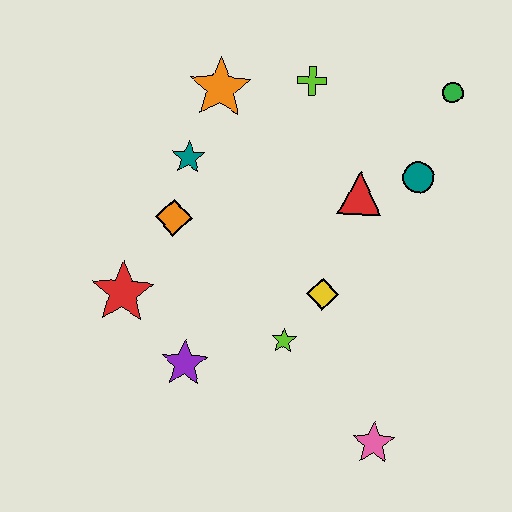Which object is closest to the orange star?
The teal star is closest to the orange star.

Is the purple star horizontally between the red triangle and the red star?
Yes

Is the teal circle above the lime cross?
No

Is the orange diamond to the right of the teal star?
No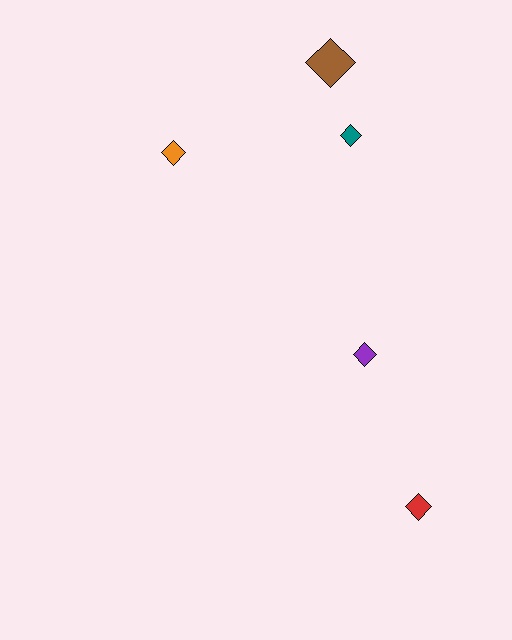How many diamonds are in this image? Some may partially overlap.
There are 5 diamonds.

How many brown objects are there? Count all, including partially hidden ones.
There is 1 brown object.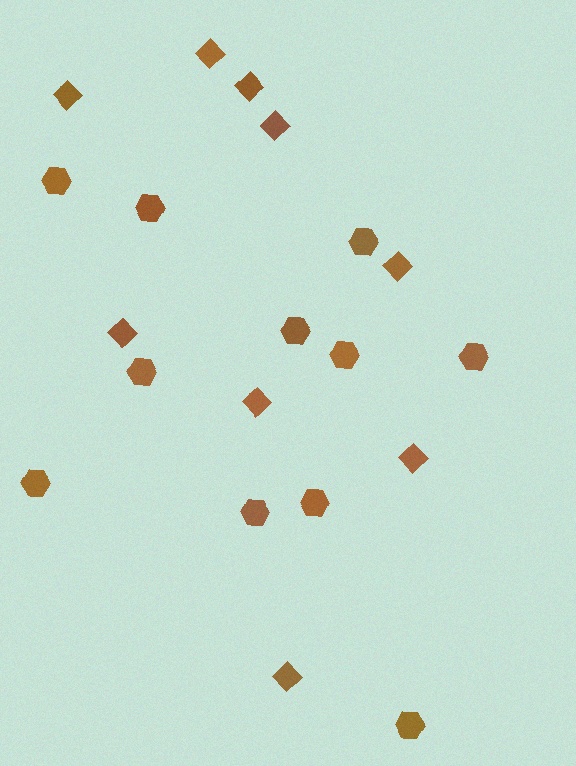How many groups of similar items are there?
There are 2 groups: one group of diamonds (9) and one group of hexagons (11).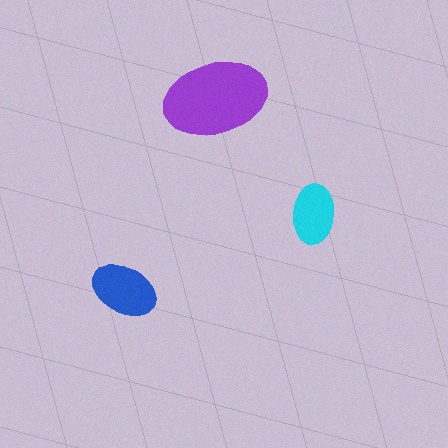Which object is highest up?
The purple ellipse is topmost.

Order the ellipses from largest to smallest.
the purple one, the blue one, the cyan one.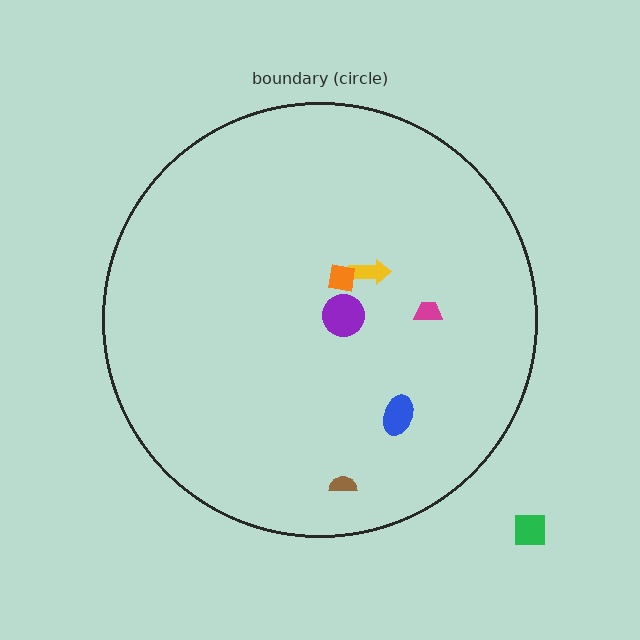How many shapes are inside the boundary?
6 inside, 1 outside.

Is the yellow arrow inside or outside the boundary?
Inside.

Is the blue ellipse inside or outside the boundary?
Inside.